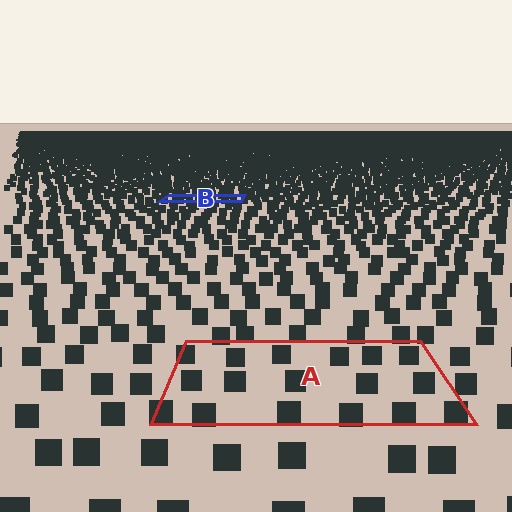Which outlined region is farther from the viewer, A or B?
Region B is farther from the viewer — the texture elements inside it appear smaller and more densely packed.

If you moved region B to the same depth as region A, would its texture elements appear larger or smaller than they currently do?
They would appear larger. At a closer depth, the same texture elements are projected at a bigger on-screen size.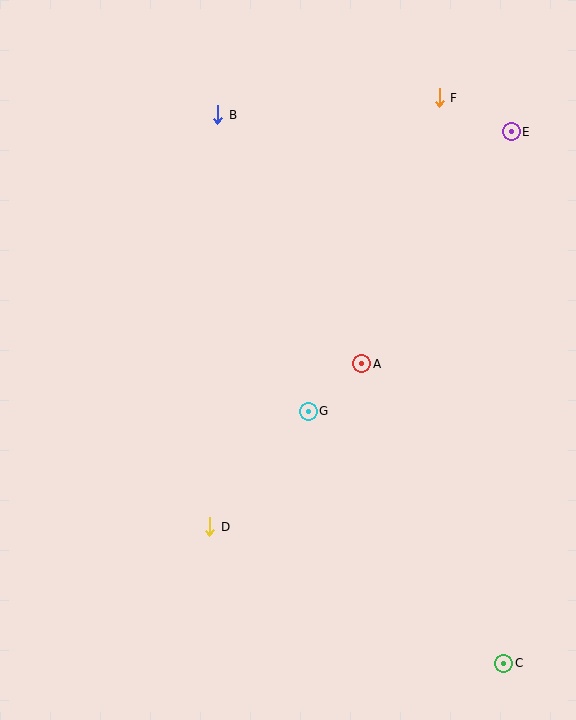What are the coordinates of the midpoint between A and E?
The midpoint between A and E is at (437, 248).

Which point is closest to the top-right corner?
Point E is closest to the top-right corner.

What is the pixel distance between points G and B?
The distance between G and B is 310 pixels.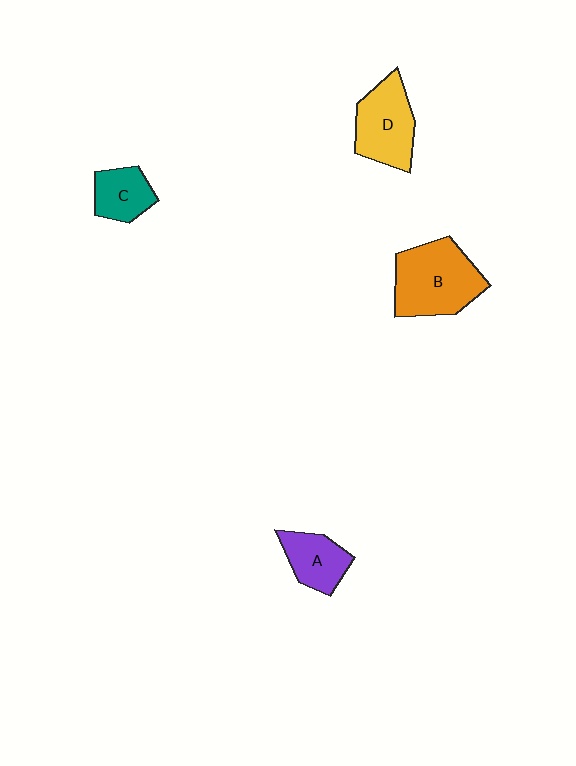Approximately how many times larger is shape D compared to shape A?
Approximately 1.4 times.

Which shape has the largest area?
Shape B (orange).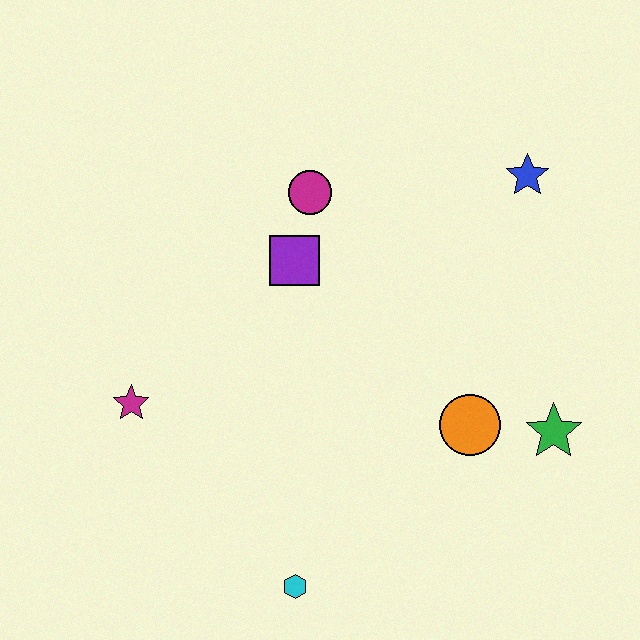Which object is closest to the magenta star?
The purple square is closest to the magenta star.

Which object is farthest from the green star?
The magenta star is farthest from the green star.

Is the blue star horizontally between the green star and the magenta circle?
Yes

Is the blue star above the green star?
Yes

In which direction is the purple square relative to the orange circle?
The purple square is to the left of the orange circle.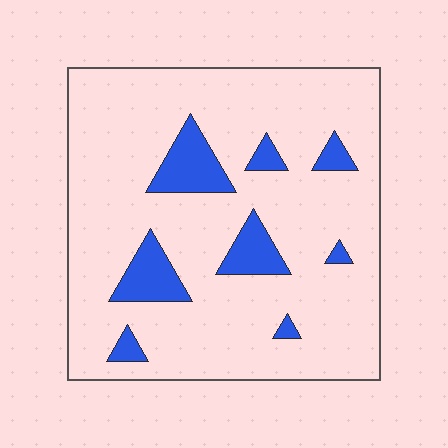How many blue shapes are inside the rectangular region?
8.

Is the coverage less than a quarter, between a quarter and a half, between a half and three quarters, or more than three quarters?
Less than a quarter.